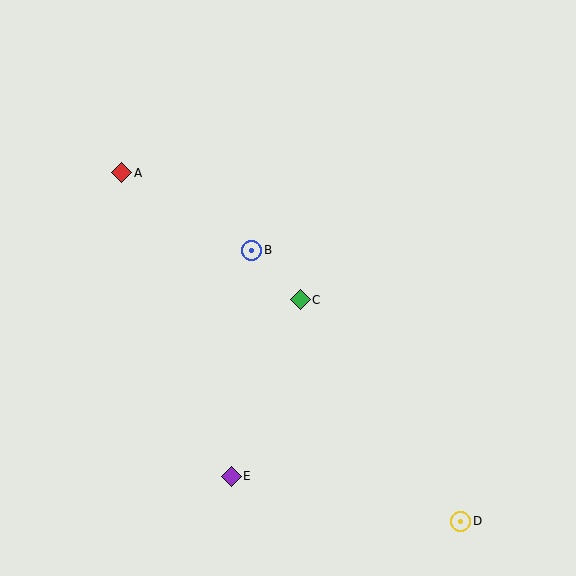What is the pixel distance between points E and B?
The distance between E and B is 227 pixels.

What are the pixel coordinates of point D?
Point D is at (461, 521).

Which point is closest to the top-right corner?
Point C is closest to the top-right corner.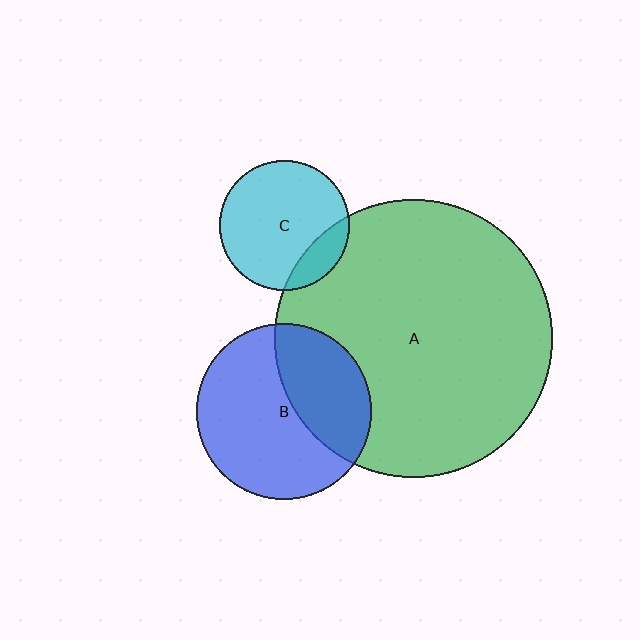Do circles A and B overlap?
Yes.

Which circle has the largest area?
Circle A (green).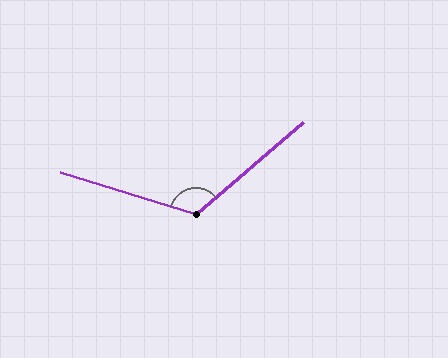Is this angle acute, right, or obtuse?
It is obtuse.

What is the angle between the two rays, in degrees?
Approximately 123 degrees.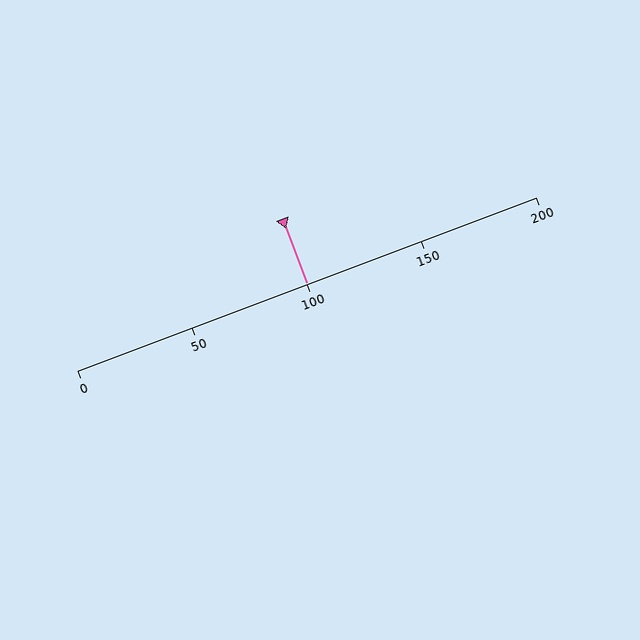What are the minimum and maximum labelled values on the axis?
The axis runs from 0 to 200.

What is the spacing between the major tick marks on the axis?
The major ticks are spaced 50 apart.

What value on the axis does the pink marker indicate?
The marker indicates approximately 100.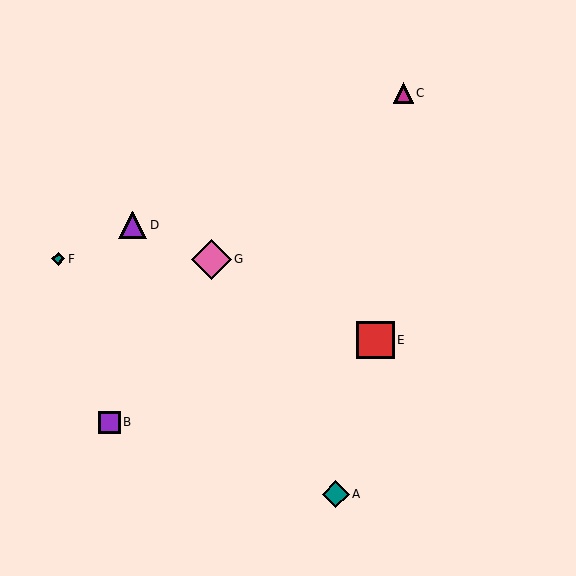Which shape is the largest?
The pink diamond (labeled G) is the largest.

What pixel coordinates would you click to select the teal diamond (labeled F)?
Click at (58, 259) to select the teal diamond F.